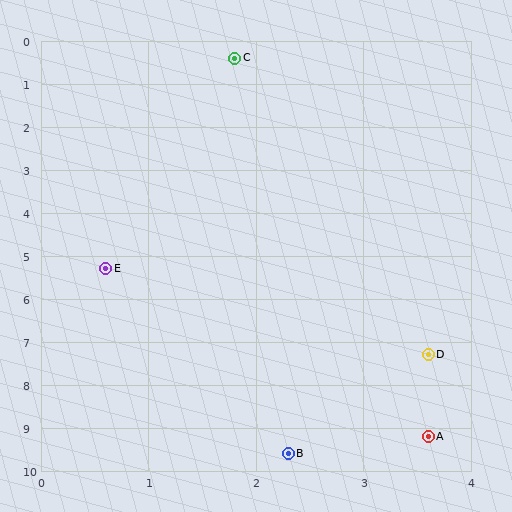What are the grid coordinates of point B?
Point B is at approximately (2.3, 9.6).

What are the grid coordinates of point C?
Point C is at approximately (1.8, 0.4).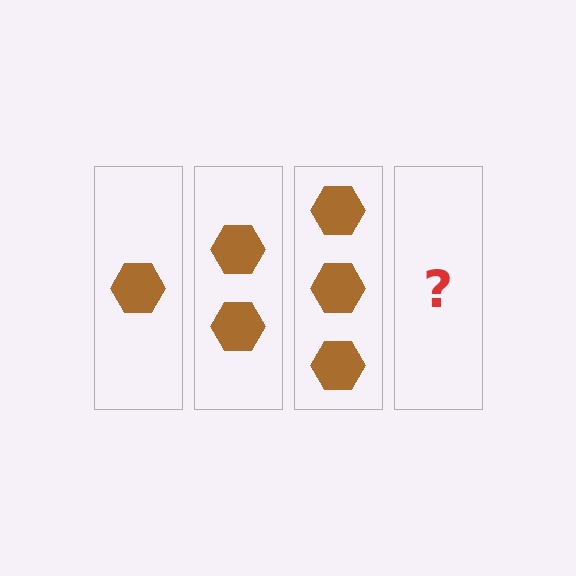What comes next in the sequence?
The next element should be 4 hexagons.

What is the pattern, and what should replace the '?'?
The pattern is that each step adds one more hexagon. The '?' should be 4 hexagons.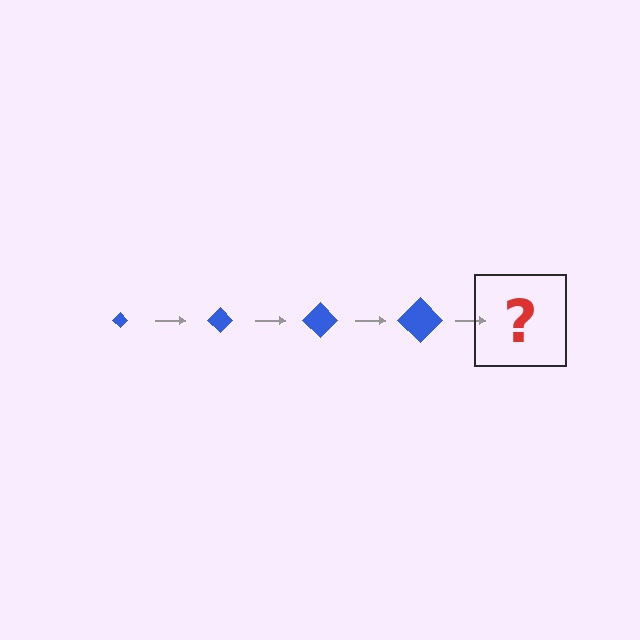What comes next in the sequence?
The next element should be a blue diamond, larger than the previous one.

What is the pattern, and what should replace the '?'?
The pattern is that the diamond gets progressively larger each step. The '?' should be a blue diamond, larger than the previous one.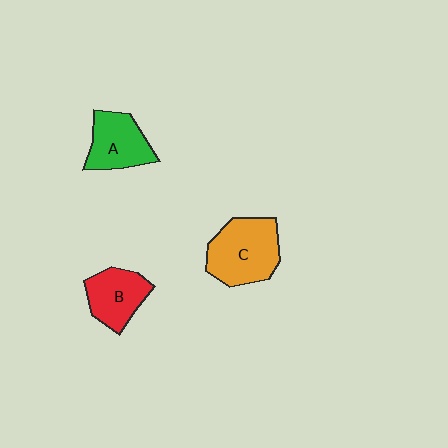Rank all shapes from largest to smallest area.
From largest to smallest: C (orange), A (green), B (red).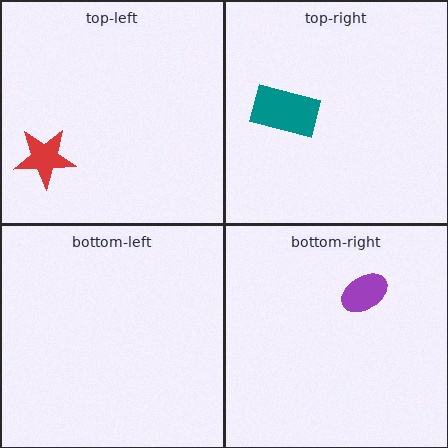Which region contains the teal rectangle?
The top-right region.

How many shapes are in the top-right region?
1.